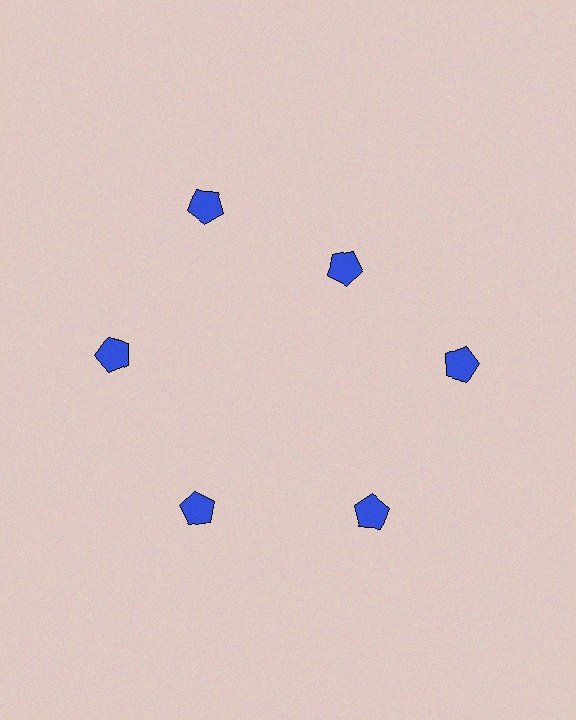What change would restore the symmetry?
The symmetry would be restored by moving it outward, back onto the ring so that all 6 pentagons sit at equal angles and equal distance from the center.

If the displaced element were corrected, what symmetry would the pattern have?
It would have 6-fold rotational symmetry — the pattern would map onto itself every 60 degrees.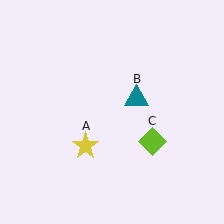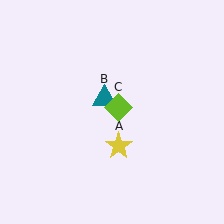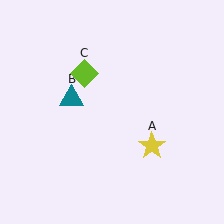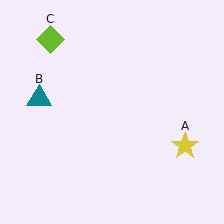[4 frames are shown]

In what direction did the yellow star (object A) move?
The yellow star (object A) moved right.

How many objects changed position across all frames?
3 objects changed position: yellow star (object A), teal triangle (object B), lime diamond (object C).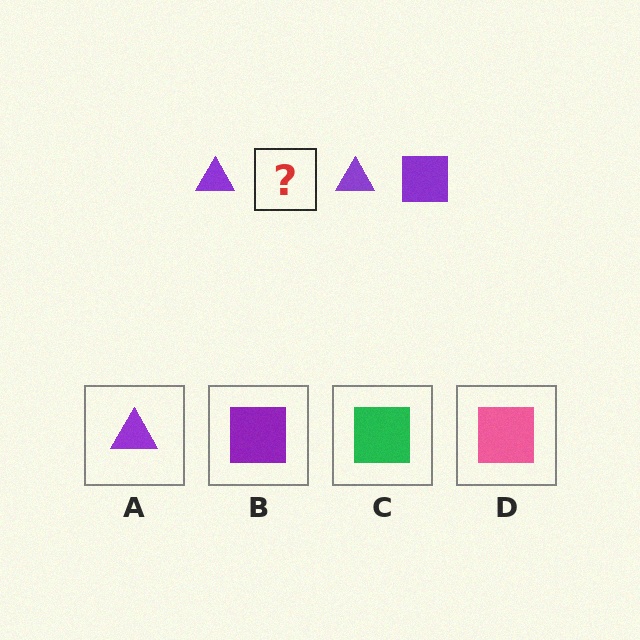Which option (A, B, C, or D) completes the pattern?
B.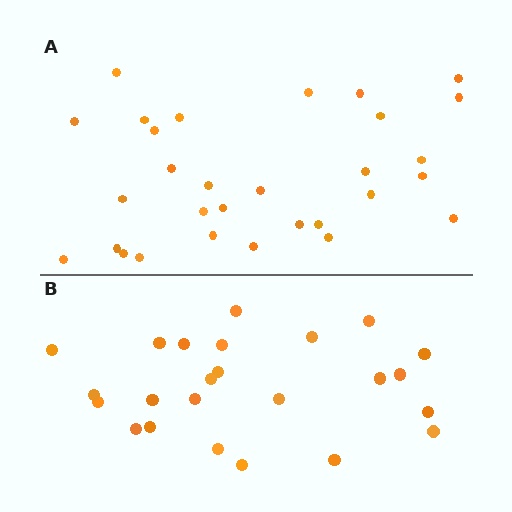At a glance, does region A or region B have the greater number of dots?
Region A (the top region) has more dots.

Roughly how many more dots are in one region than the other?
Region A has about 6 more dots than region B.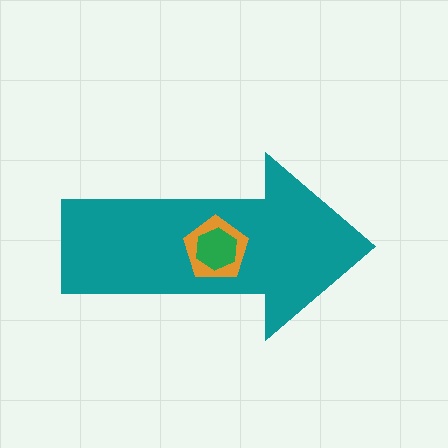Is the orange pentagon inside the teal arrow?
Yes.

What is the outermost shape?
The teal arrow.